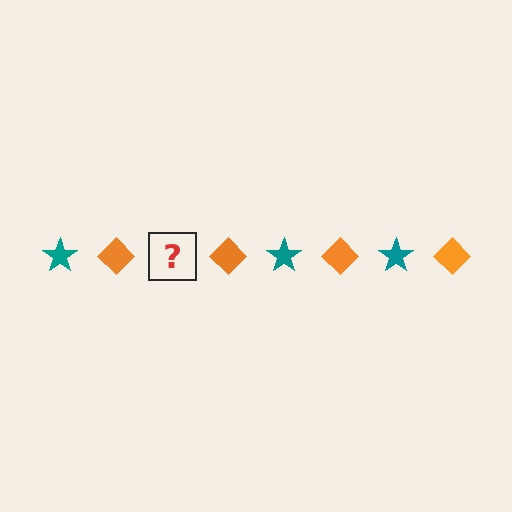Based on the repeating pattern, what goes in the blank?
The blank should be a teal star.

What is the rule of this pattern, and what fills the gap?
The rule is that the pattern alternates between teal star and orange diamond. The gap should be filled with a teal star.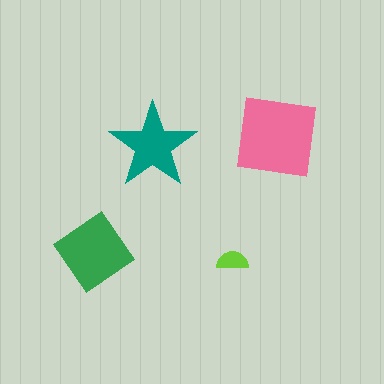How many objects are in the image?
There are 4 objects in the image.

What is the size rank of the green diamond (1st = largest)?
2nd.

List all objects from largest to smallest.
The pink square, the green diamond, the teal star, the lime semicircle.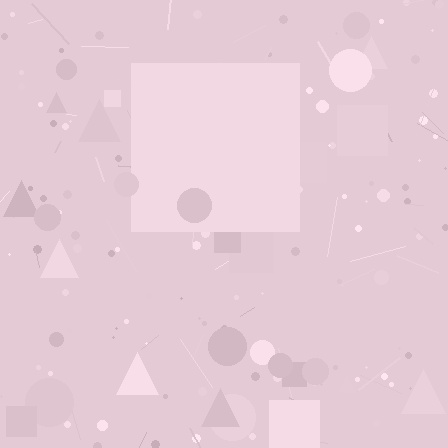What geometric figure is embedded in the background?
A square is embedded in the background.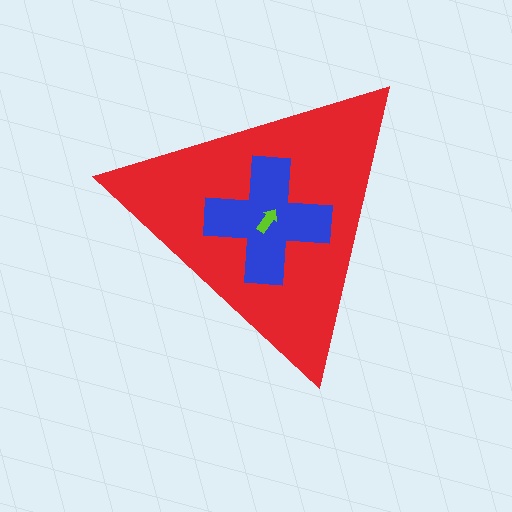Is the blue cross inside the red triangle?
Yes.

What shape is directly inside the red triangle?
The blue cross.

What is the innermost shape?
The lime arrow.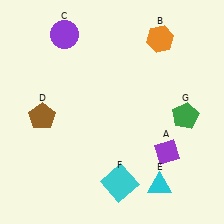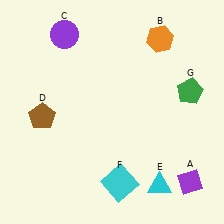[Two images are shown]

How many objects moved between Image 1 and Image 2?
2 objects moved between the two images.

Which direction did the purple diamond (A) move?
The purple diamond (A) moved down.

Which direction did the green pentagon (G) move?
The green pentagon (G) moved up.